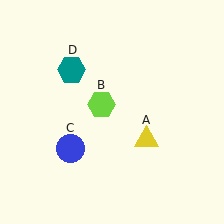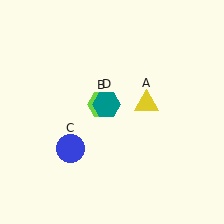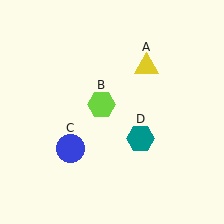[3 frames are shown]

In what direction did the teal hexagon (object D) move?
The teal hexagon (object D) moved down and to the right.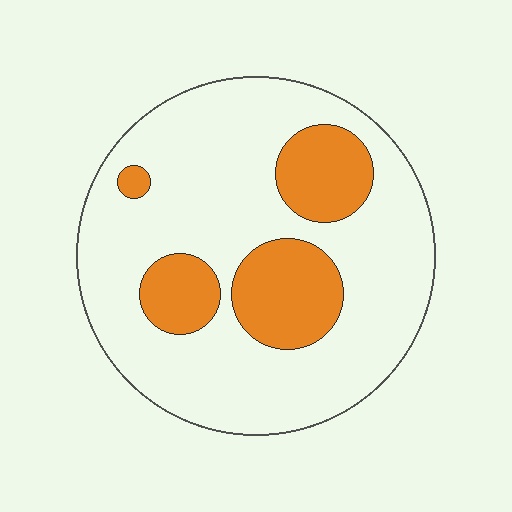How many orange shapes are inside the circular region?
4.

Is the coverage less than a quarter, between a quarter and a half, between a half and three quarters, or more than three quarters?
Less than a quarter.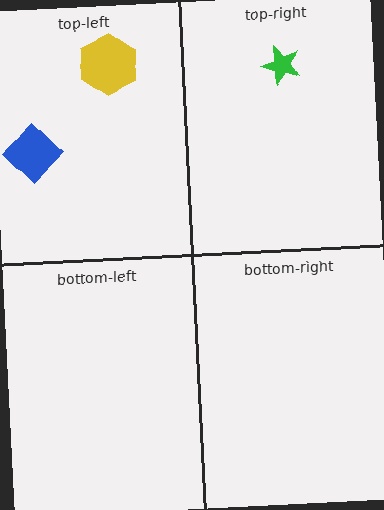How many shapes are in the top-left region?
2.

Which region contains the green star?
The top-right region.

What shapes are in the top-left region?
The blue diamond, the yellow hexagon.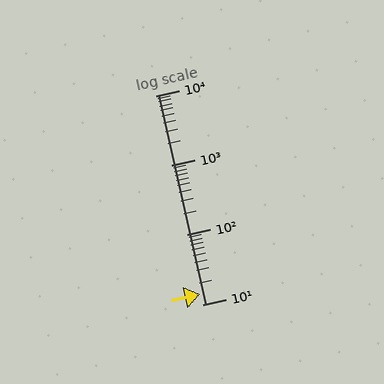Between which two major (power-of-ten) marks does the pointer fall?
The pointer is between 10 and 100.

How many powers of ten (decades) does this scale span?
The scale spans 3 decades, from 10 to 10000.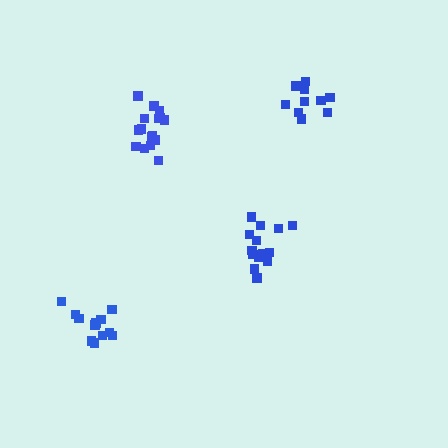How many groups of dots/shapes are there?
There are 4 groups.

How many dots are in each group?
Group 1: 12 dots, Group 2: 14 dots, Group 3: 10 dots, Group 4: 16 dots (52 total).